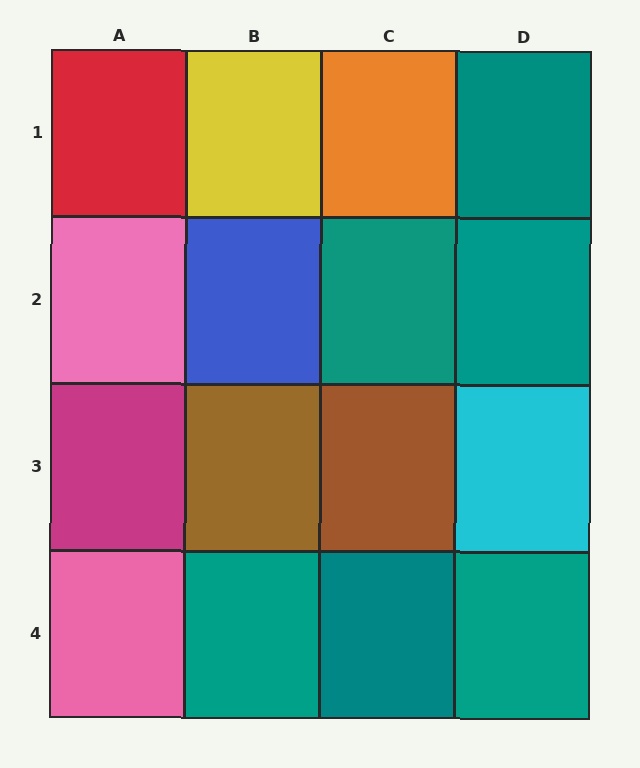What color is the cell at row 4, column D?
Teal.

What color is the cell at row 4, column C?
Teal.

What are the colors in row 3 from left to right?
Magenta, brown, brown, cyan.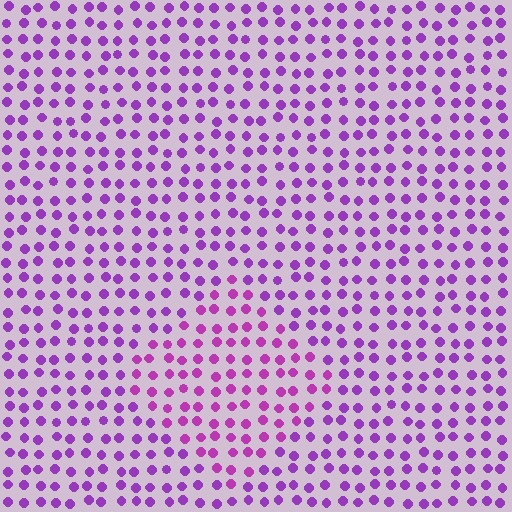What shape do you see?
I see a diamond.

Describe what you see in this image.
The image is filled with small purple elements in a uniform arrangement. A diamond-shaped region is visible where the elements are tinted to a slightly different hue, forming a subtle color boundary.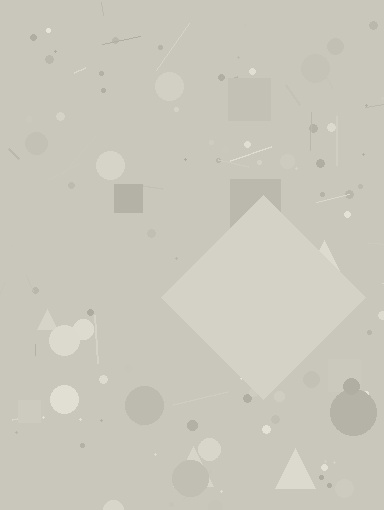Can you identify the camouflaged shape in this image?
The camouflaged shape is a diamond.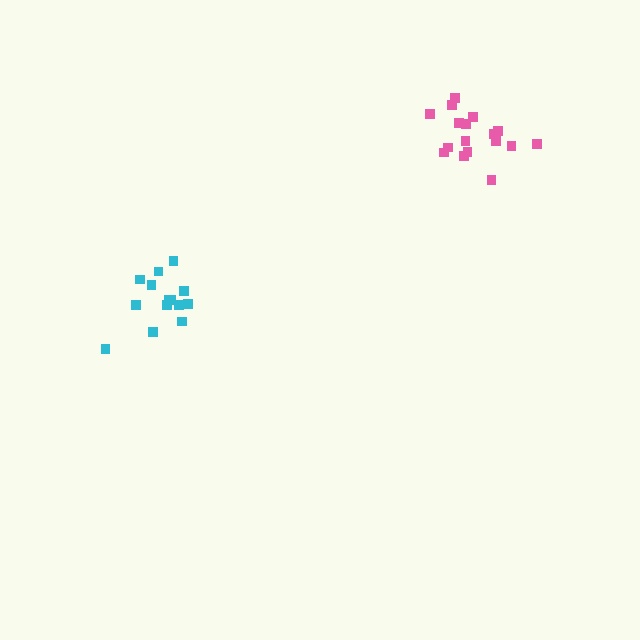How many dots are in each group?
Group 1: 14 dots, Group 2: 17 dots (31 total).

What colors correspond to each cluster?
The clusters are colored: cyan, pink.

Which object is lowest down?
The cyan cluster is bottommost.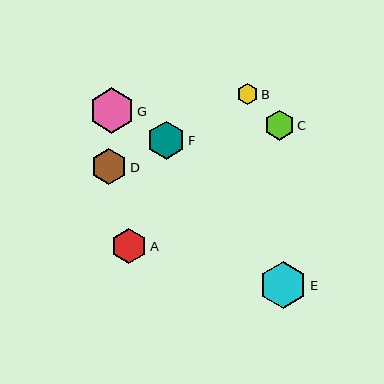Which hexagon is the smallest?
Hexagon B is the smallest with a size of approximately 21 pixels.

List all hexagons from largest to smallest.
From largest to smallest: E, G, F, D, A, C, B.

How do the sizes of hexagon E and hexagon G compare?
Hexagon E and hexagon G are approximately the same size.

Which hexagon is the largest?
Hexagon E is the largest with a size of approximately 47 pixels.